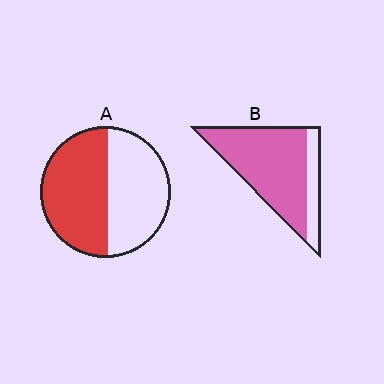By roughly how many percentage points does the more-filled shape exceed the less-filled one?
By roughly 25 percentage points (B over A).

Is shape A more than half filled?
Roughly half.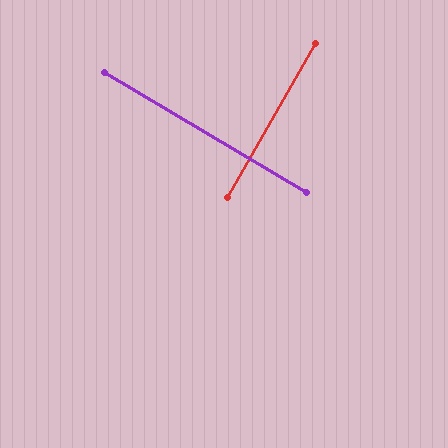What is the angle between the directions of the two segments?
Approximately 89 degrees.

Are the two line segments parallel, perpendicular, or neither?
Perpendicular — they meet at approximately 89°.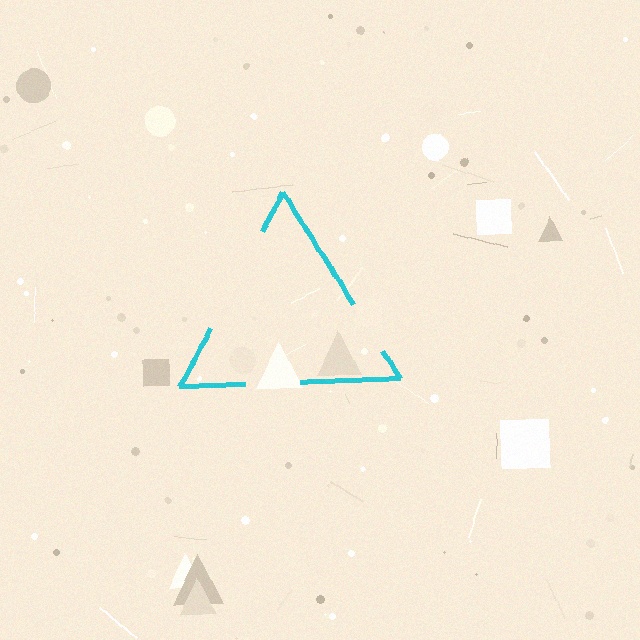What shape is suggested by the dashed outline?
The dashed outline suggests a triangle.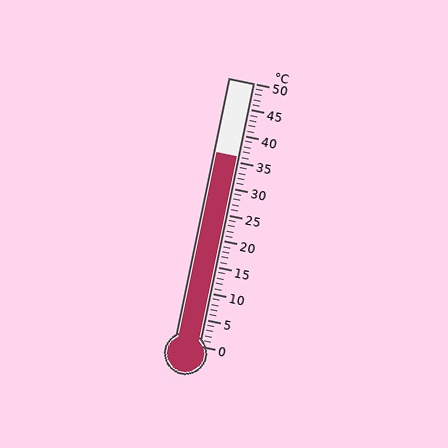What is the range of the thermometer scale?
The thermometer scale ranges from 0°C to 50°C.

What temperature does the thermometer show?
The thermometer shows approximately 36°C.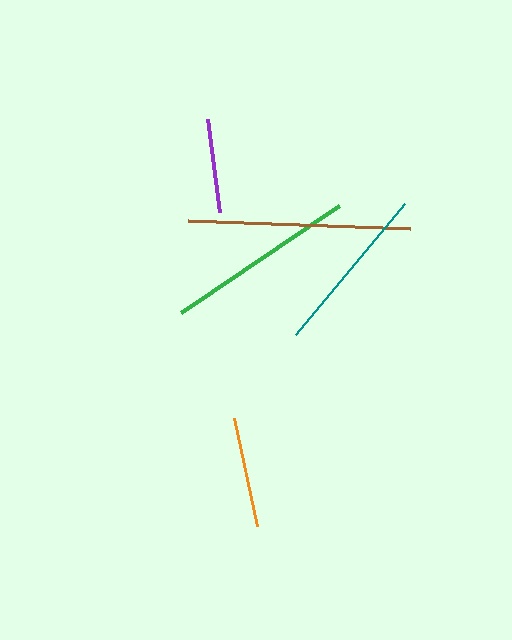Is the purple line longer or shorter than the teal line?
The teal line is longer than the purple line.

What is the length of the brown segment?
The brown segment is approximately 223 pixels long.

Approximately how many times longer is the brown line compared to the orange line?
The brown line is approximately 2.0 times the length of the orange line.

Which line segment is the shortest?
The purple line is the shortest at approximately 94 pixels.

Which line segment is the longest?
The brown line is the longest at approximately 223 pixels.